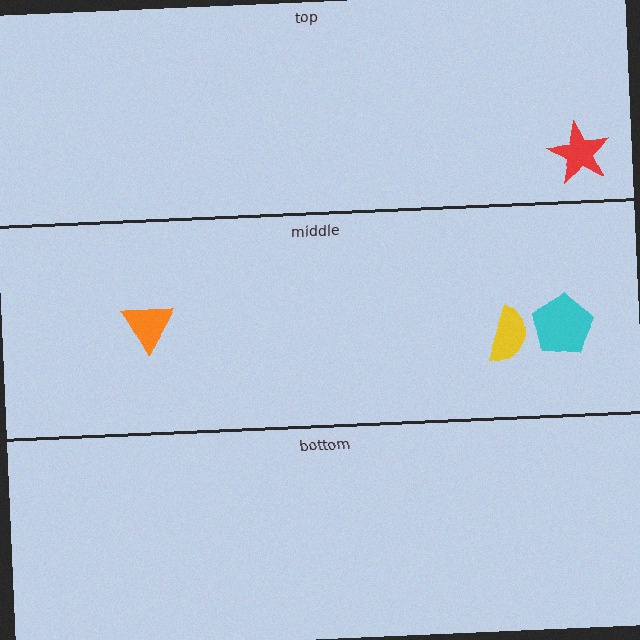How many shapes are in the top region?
1.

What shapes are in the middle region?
The cyan pentagon, the yellow semicircle, the orange triangle.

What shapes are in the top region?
The red star.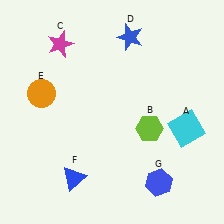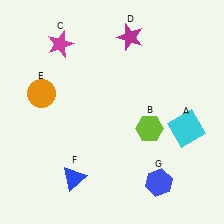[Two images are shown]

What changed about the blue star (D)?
In Image 1, D is blue. In Image 2, it changed to magenta.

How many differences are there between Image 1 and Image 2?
There is 1 difference between the two images.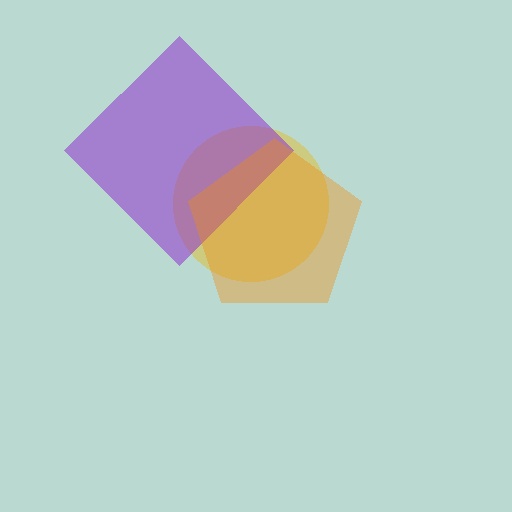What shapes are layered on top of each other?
The layered shapes are: a yellow circle, a purple diamond, an orange pentagon.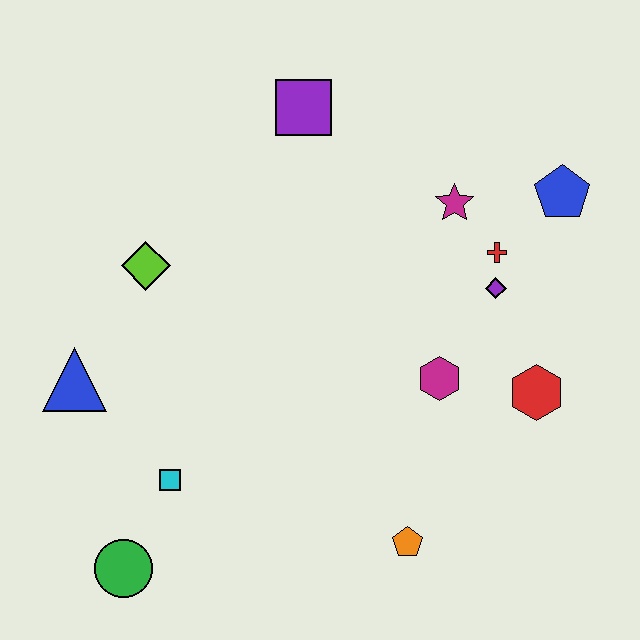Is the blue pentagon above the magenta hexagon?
Yes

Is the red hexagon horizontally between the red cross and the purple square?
No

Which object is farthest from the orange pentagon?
The purple square is farthest from the orange pentagon.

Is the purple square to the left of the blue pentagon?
Yes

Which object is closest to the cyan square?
The green circle is closest to the cyan square.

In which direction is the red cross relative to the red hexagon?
The red cross is above the red hexagon.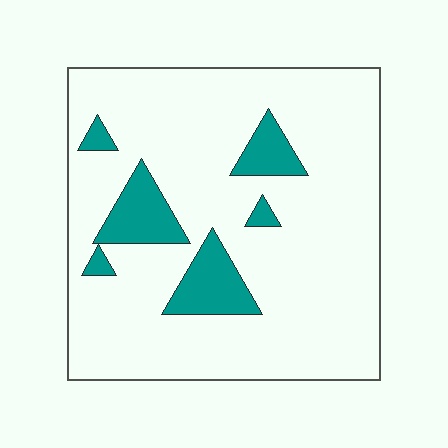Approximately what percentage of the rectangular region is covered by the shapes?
Approximately 15%.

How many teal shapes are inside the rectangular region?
6.